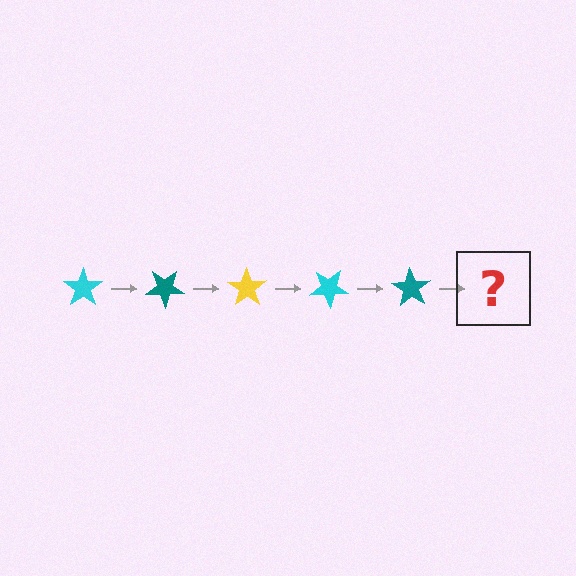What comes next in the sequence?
The next element should be a yellow star, rotated 175 degrees from the start.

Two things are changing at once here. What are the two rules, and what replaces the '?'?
The two rules are that it rotates 35 degrees each step and the color cycles through cyan, teal, and yellow. The '?' should be a yellow star, rotated 175 degrees from the start.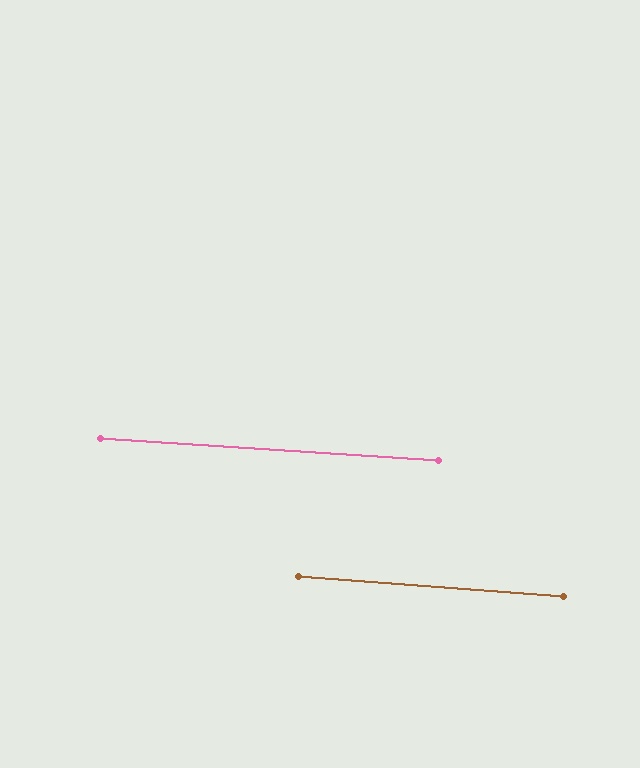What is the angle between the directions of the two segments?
Approximately 1 degree.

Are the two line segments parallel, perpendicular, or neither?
Parallel — their directions differ by only 0.7°.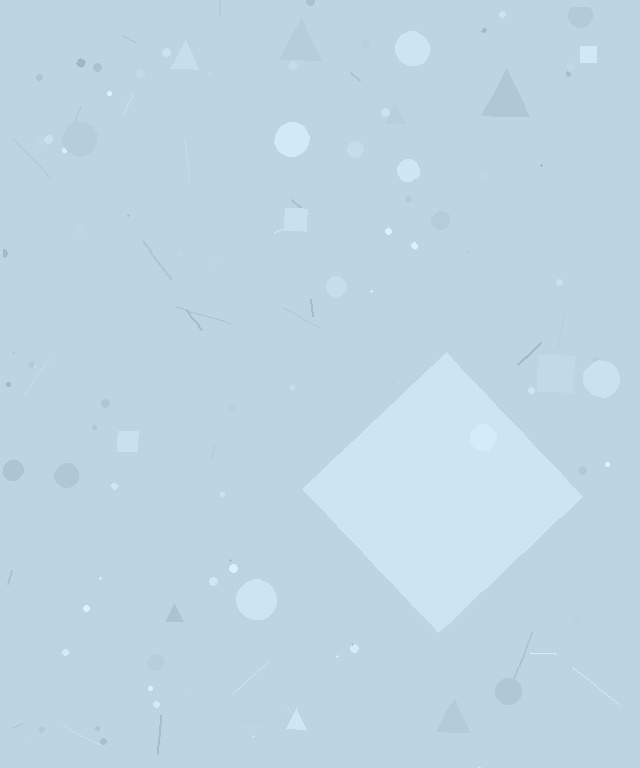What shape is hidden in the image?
A diamond is hidden in the image.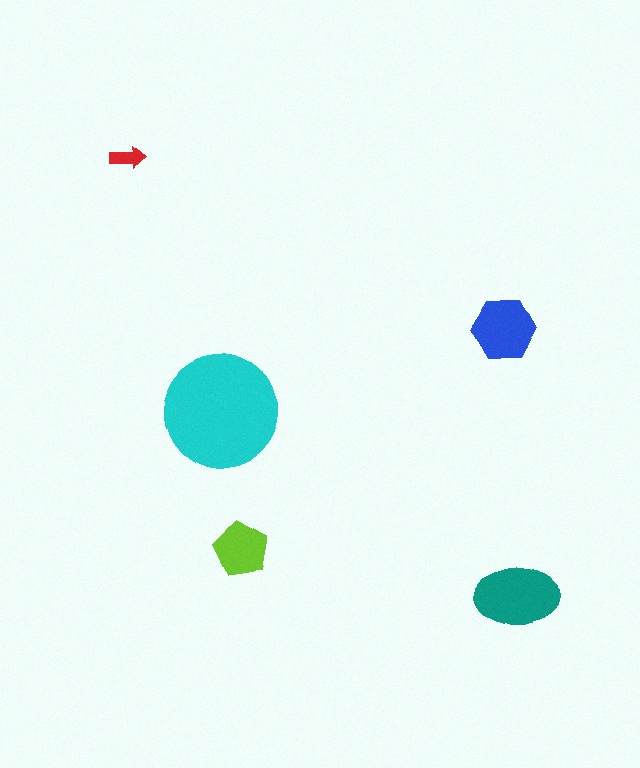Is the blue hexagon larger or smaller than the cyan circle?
Smaller.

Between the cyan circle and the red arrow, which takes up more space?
The cyan circle.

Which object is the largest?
The cyan circle.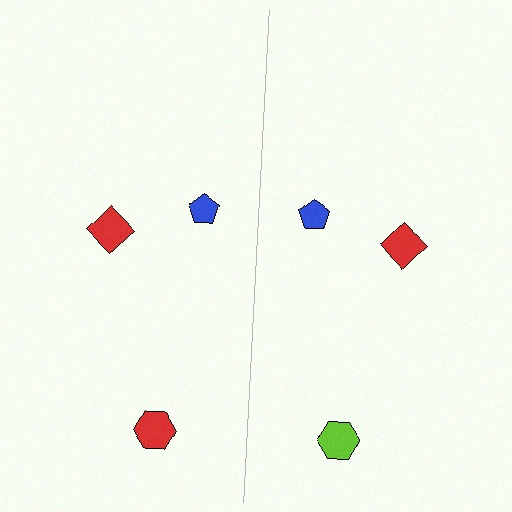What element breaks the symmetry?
The lime hexagon on the right side breaks the symmetry — its mirror counterpart is red.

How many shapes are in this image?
There are 6 shapes in this image.